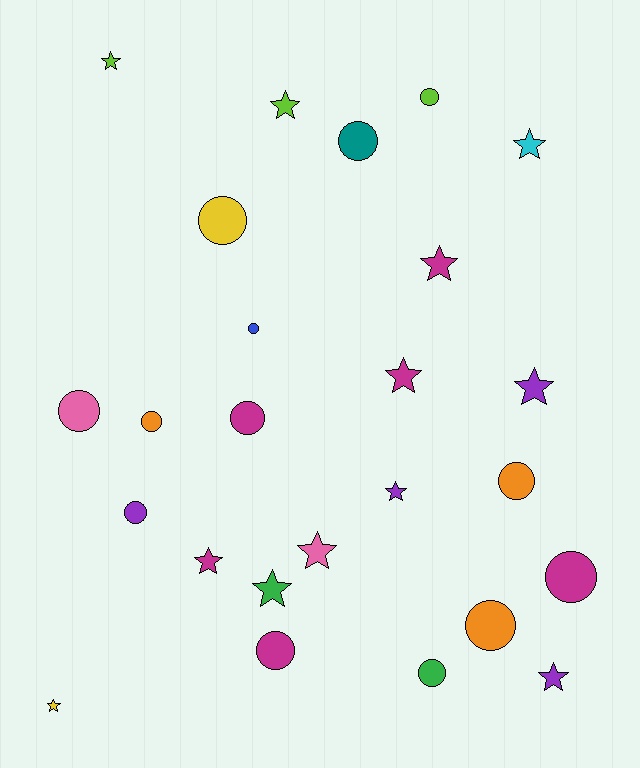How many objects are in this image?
There are 25 objects.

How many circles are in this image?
There are 13 circles.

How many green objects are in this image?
There are 2 green objects.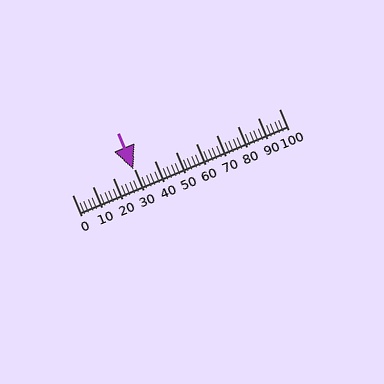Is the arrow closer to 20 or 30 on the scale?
The arrow is closer to 30.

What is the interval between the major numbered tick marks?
The major tick marks are spaced 10 units apart.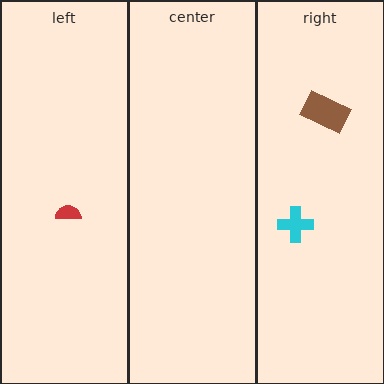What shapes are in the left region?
The red semicircle.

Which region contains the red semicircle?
The left region.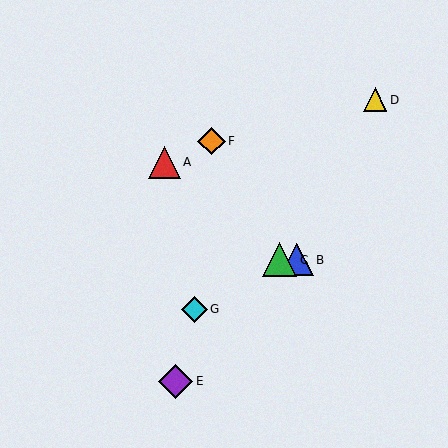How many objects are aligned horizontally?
2 objects (B, C) are aligned horizontally.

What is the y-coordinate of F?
Object F is at y≈141.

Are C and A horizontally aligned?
No, C is at y≈260 and A is at y≈162.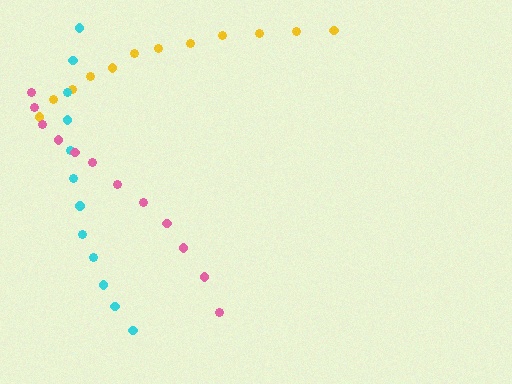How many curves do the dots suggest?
There are 3 distinct paths.